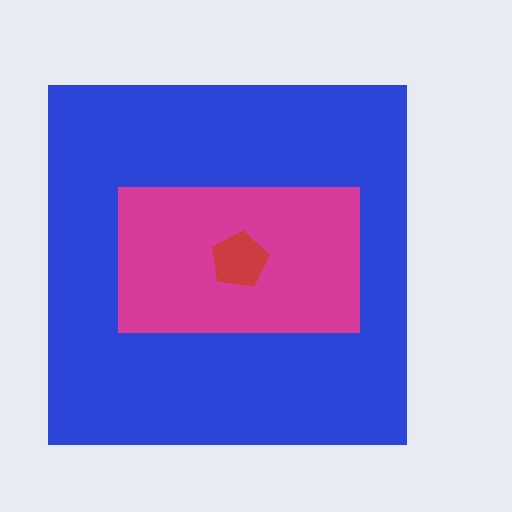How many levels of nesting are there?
3.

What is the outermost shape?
The blue square.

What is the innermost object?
The red pentagon.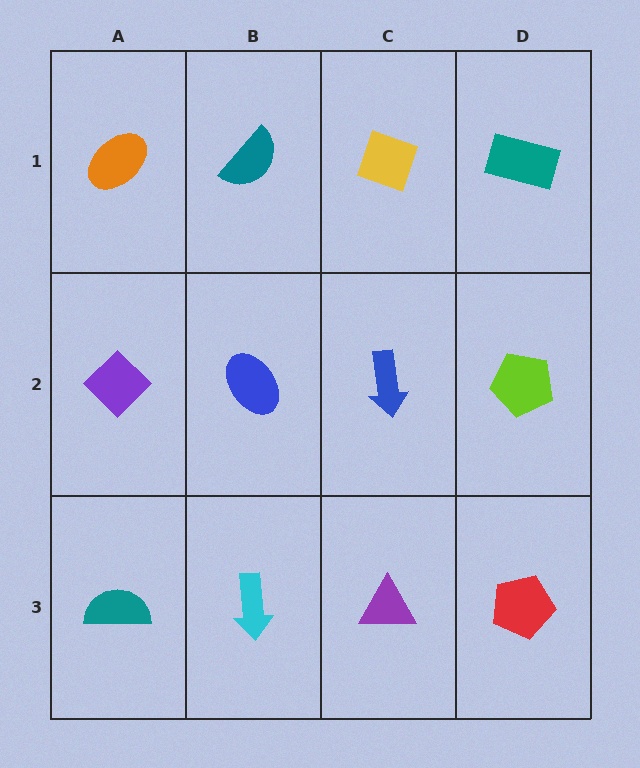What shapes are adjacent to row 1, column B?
A blue ellipse (row 2, column B), an orange ellipse (row 1, column A), a yellow diamond (row 1, column C).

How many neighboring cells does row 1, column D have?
2.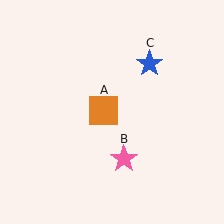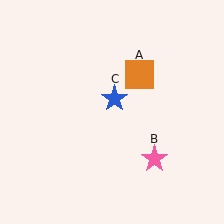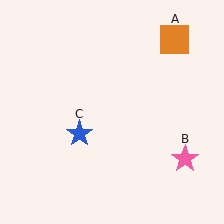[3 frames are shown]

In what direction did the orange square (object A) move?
The orange square (object A) moved up and to the right.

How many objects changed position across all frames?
3 objects changed position: orange square (object A), pink star (object B), blue star (object C).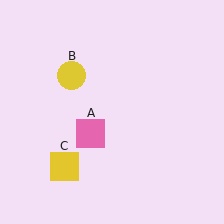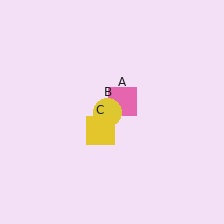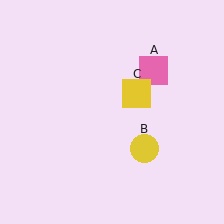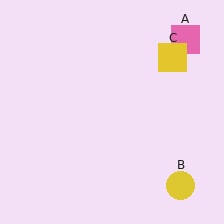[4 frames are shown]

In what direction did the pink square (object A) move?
The pink square (object A) moved up and to the right.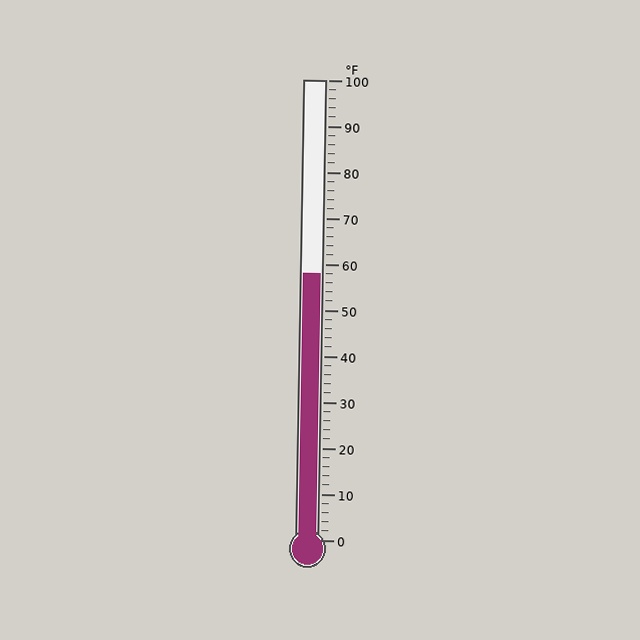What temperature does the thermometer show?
The thermometer shows approximately 58°F.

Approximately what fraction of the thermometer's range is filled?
The thermometer is filled to approximately 60% of its range.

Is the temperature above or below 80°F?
The temperature is below 80°F.